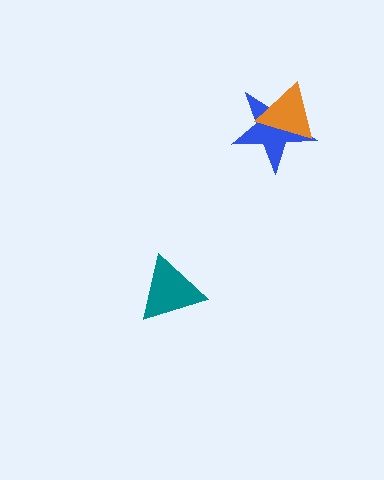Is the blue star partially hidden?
Yes, it is partially covered by another shape.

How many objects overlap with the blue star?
1 object overlaps with the blue star.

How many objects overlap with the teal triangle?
0 objects overlap with the teal triangle.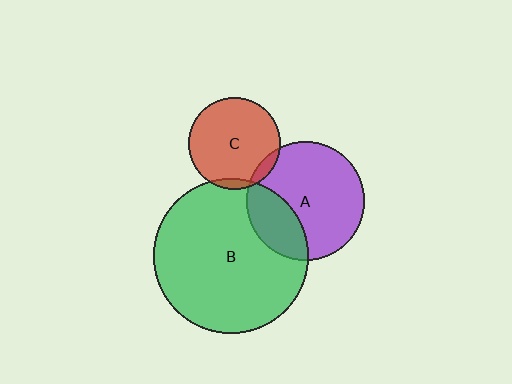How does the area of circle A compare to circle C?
Approximately 1.6 times.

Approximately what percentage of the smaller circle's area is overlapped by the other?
Approximately 5%.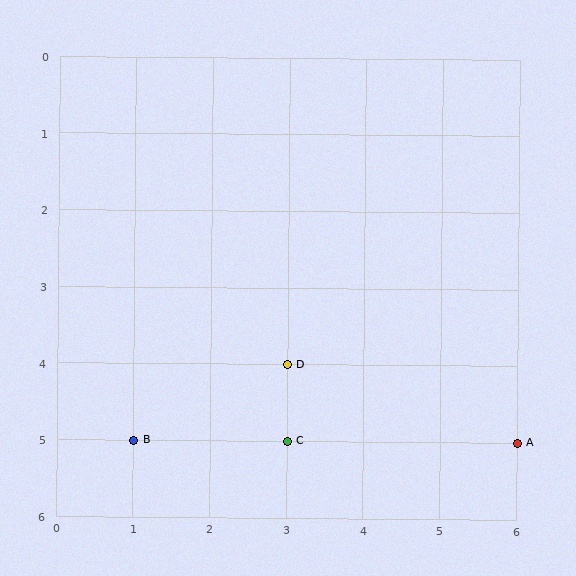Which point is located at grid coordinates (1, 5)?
Point B is at (1, 5).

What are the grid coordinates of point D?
Point D is at grid coordinates (3, 4).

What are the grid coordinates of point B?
Point B is at grid coordinates (1, 5).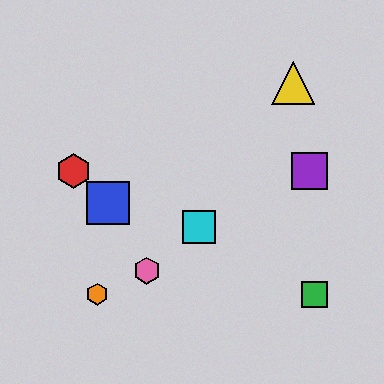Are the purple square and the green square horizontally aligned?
No, the purple square is at y≈171 and the green square is at y≈295.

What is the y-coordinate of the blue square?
The blue square is at y≈203.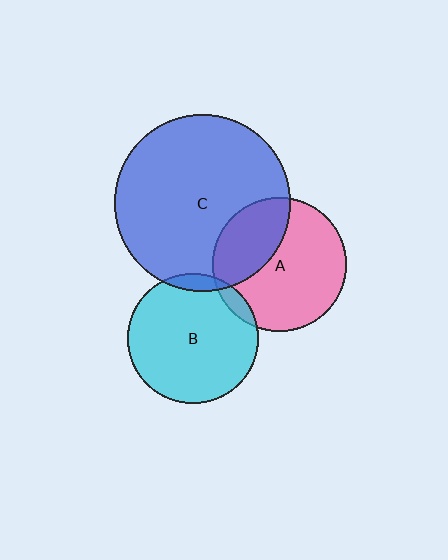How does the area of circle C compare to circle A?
Approximately 1.7 times.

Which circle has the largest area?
Circle C (blue).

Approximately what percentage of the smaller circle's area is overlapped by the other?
Approximately 30%.